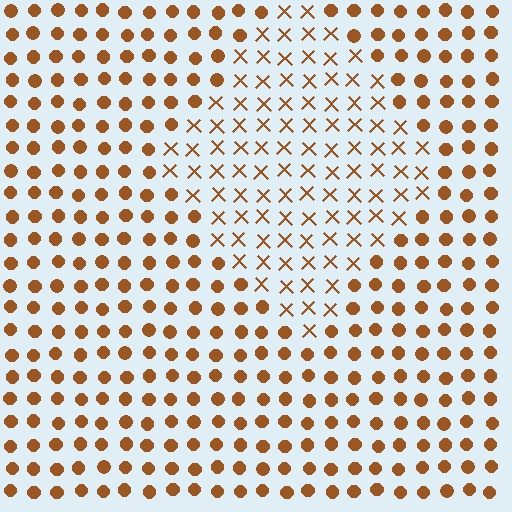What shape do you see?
I see a diamond.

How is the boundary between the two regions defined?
The boundary is defined by a change in element shape: X marks inside vs. circles outside. All elements share the same color and spacing.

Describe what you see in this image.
The image is filled with small brown elements arranged in a uniform grid. A diamond-shaped region contains X marks, while the surrounding area contains circles. The boundary is defined purely by the change in element shape.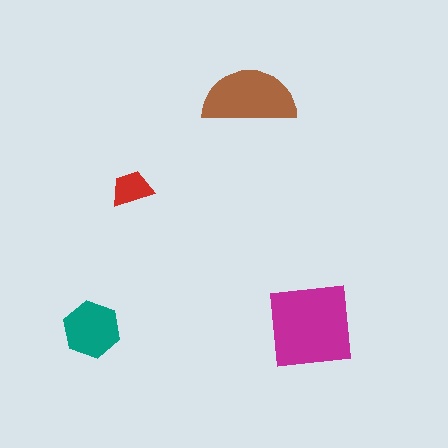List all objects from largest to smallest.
The magenta square, the brown semicircle, the teal hexagon, the red trapezoid.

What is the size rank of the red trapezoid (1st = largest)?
4th.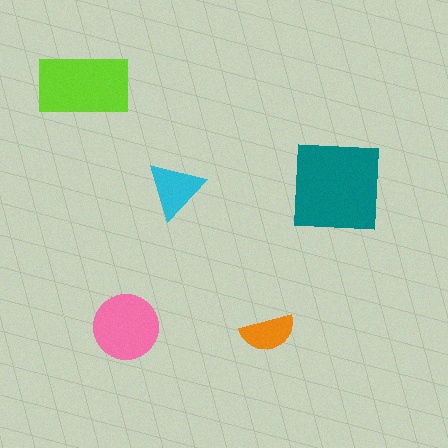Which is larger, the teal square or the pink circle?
The teal square.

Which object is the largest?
The teal square.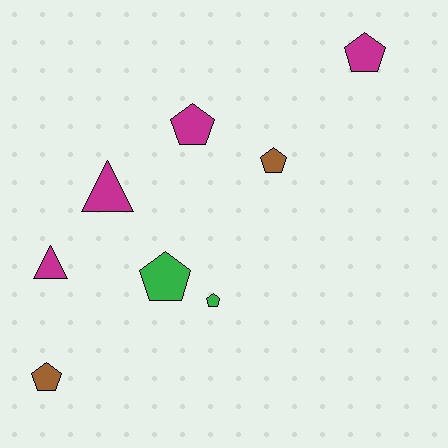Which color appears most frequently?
Magenta, with 4 objects.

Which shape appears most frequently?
Pentagon, with 6 objects.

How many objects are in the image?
There are 8 objects.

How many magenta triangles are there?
There are 2 magenta triangles.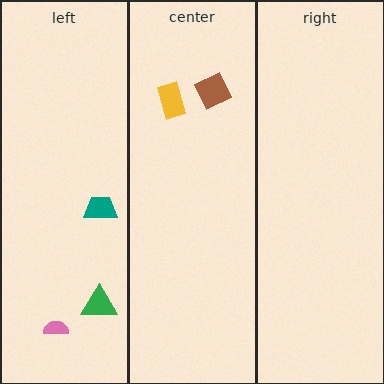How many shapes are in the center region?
2.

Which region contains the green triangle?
The left region.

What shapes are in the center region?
The brown square, the yellow rectangle.